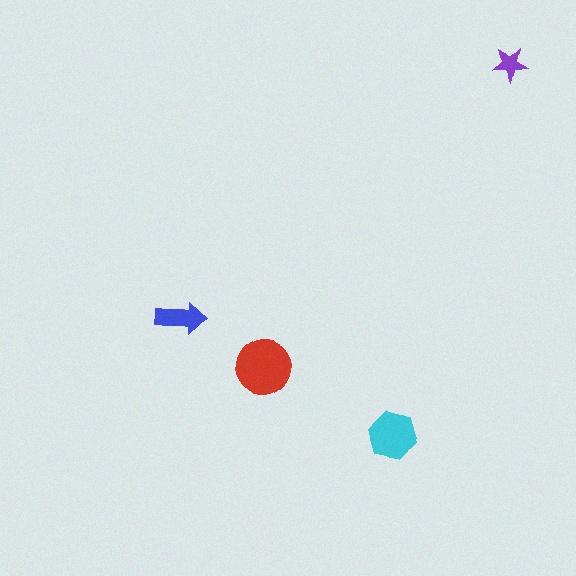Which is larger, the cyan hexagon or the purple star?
The cyan hexagon.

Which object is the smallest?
The purple star.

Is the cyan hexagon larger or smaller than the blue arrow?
Larger.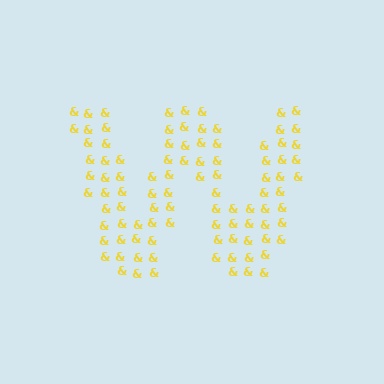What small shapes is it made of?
It is made of small ampersands.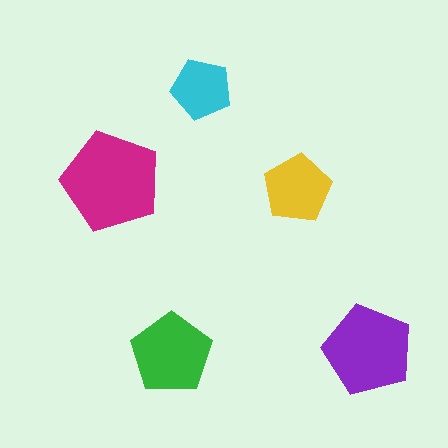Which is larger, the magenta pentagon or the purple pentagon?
The magenta one.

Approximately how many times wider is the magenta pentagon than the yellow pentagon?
About 1.5 times wider.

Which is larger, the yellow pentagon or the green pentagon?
The green one.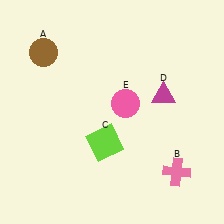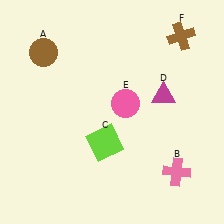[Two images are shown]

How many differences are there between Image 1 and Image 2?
There is 1 difference between the two images.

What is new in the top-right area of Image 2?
A brown cross (F) was added in the top-right area of Image 2.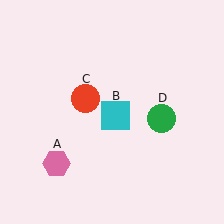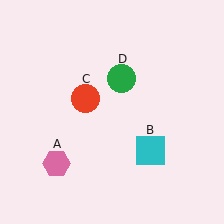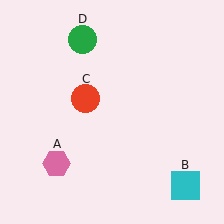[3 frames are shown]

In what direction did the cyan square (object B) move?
The cyan square (object B) moved down and to the right.